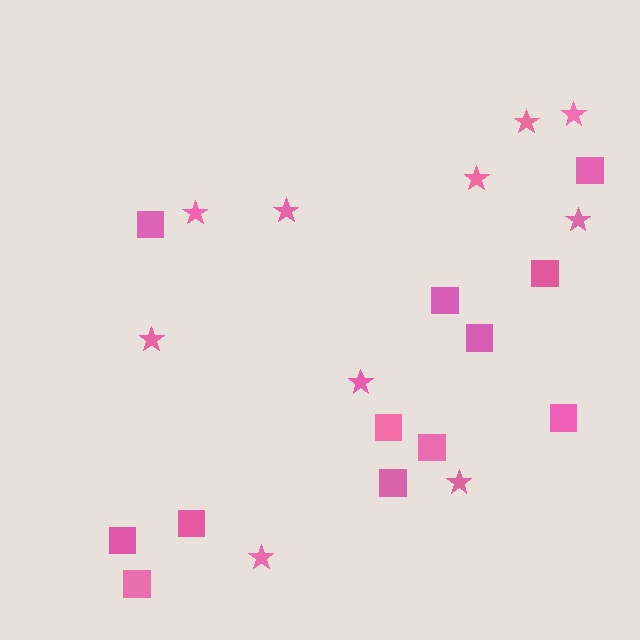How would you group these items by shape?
There are 2 groups: one group of squares (12) and one group of stars (10).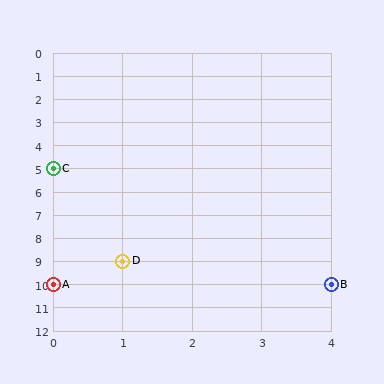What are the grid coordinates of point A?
Point A is at grid coordinates (0, 10).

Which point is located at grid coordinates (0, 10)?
Point A is at (0, 10).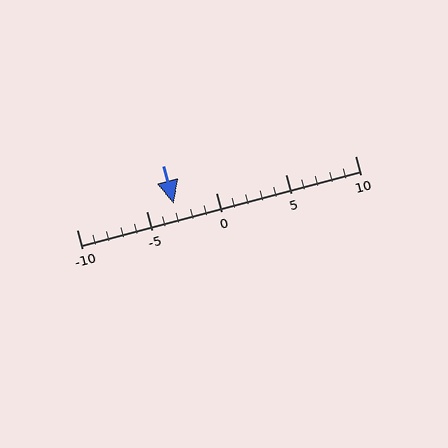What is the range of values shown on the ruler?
The ruler shows values from -10 to 10.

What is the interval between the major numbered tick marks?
The major tick marks are spaced 5 units apart.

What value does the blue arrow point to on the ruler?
The blue arrow points to approximately -3.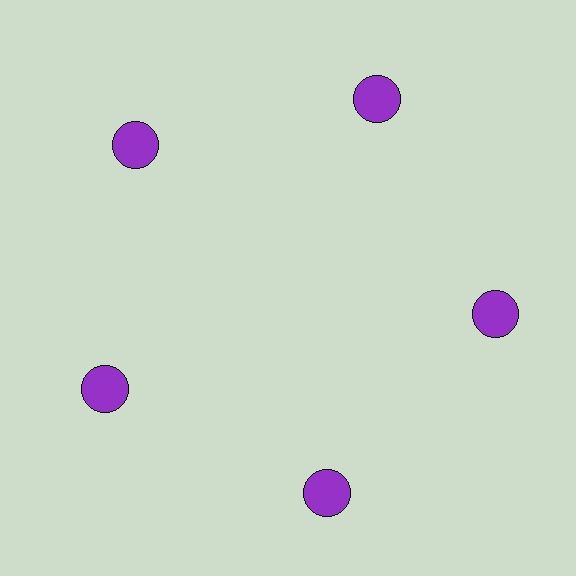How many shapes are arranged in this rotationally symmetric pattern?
There are 5 shapes, arranged in 5 groups of 1.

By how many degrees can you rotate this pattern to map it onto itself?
The pattern maps onto itself every 72 degrees of rotation.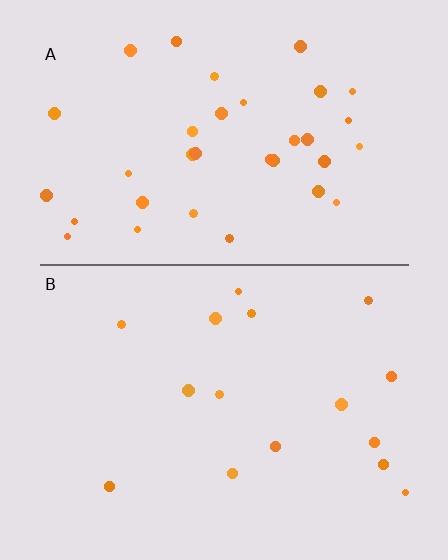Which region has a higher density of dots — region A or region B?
A (the top).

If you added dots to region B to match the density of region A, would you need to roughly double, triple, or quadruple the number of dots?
Approximately double.